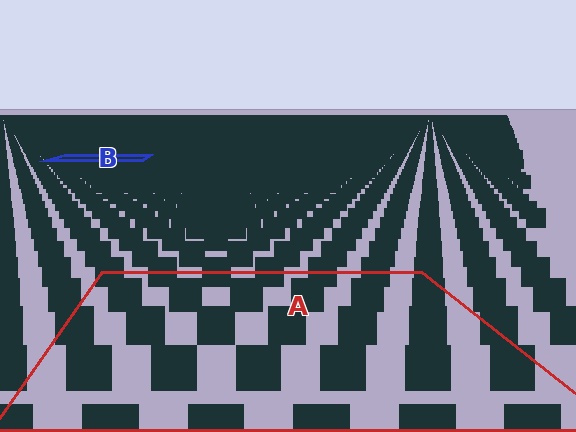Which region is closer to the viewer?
Region A is closer. The texture elements there are larger and more spread out.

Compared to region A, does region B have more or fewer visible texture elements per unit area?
Region B has more texture elements per unit area — they are packed more densely because it is farther away.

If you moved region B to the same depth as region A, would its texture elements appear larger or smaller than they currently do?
They would appear larger. At a closer depth, the same texture elements are projected at a bigger on-screen size.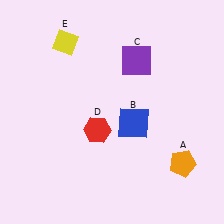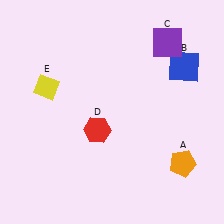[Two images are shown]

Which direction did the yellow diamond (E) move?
The yellow diamond (E) moved down.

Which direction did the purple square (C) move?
The purple square (C) moved right.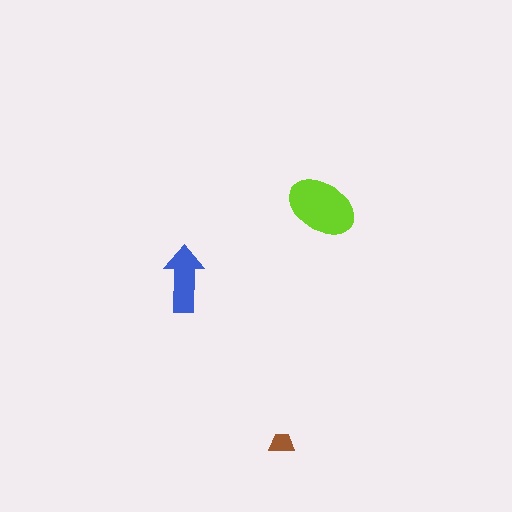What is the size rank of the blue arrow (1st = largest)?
2nd.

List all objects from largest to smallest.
The lime ellipse, the blue arrow, the brown trapezoid.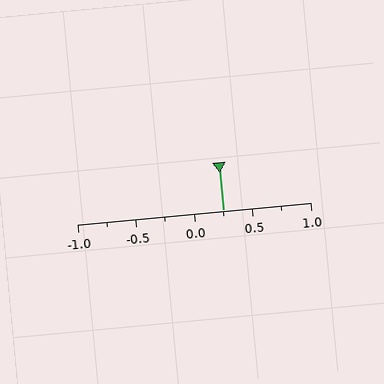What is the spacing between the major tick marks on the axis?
The major ticks are spaced 0.5 apart.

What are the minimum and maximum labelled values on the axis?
The axis runs from -1.0 to 1.0.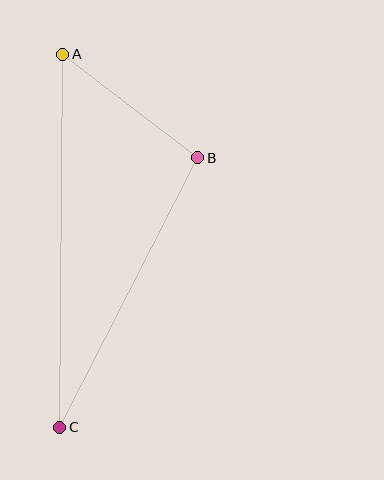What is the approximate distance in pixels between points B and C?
The distance between B and C is approximately 303 pixels.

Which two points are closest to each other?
Points A and B are closest to each other.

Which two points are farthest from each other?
Points A and C are farthest from each other.